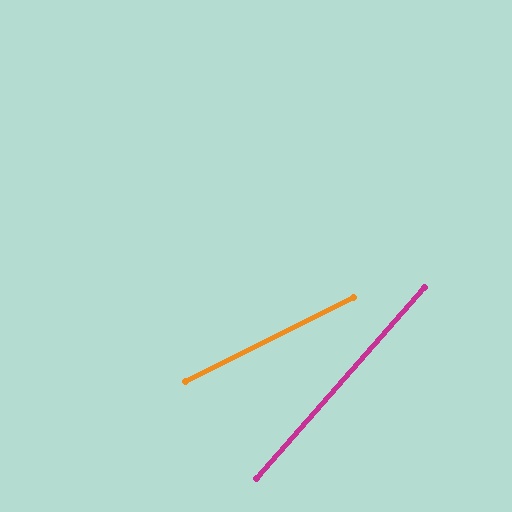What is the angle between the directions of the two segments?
Approximately 22 degrees.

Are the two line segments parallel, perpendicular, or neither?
Neither parallel nor perpendicular — they differ by about 22°.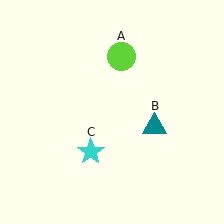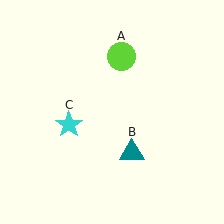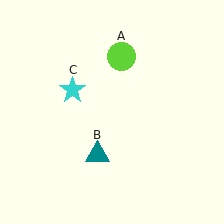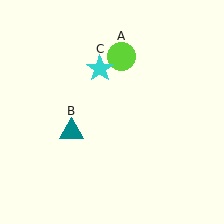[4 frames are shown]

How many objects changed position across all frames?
2 objects changed position: teal triangle (object B), cyan star (object C).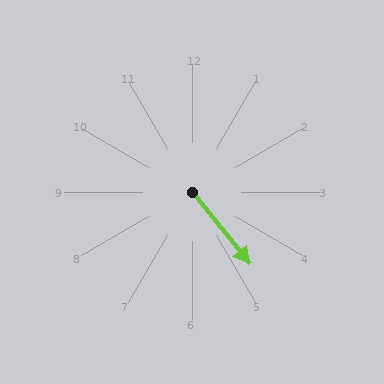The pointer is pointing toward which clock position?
Roughly 5 o'clock.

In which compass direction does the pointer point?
Southeast.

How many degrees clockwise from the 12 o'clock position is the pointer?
Approximately 141 degrees.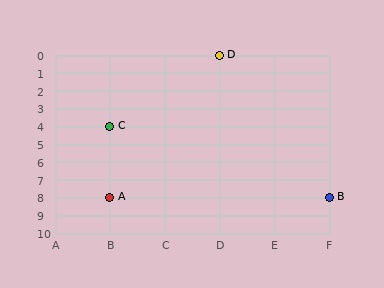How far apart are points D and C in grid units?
Points D and C are 2 columns and 4 rows apart (about 4.5 grid units diagonally).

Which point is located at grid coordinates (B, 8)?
Point A is at (B, 8).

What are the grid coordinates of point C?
Point C is at grid coordinates (B, 4).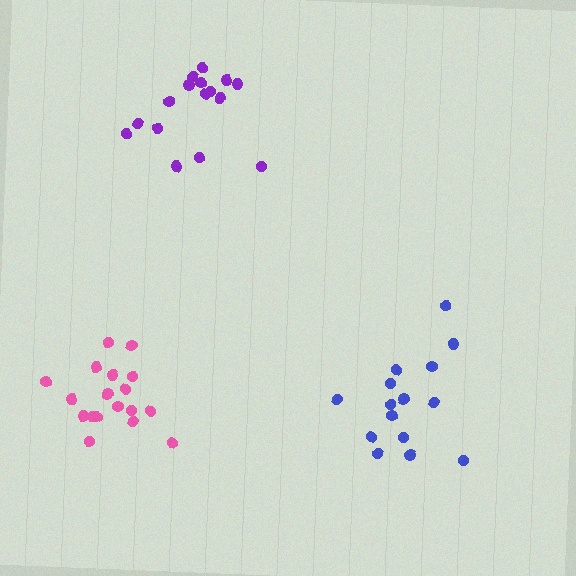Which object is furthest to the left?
The pink cluster is leftmost.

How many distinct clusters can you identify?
There are 3 distinct clusters.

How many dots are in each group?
Group 1: 16 dots, Group 2: 15 dots, Group 3: 18 dots (49 total).